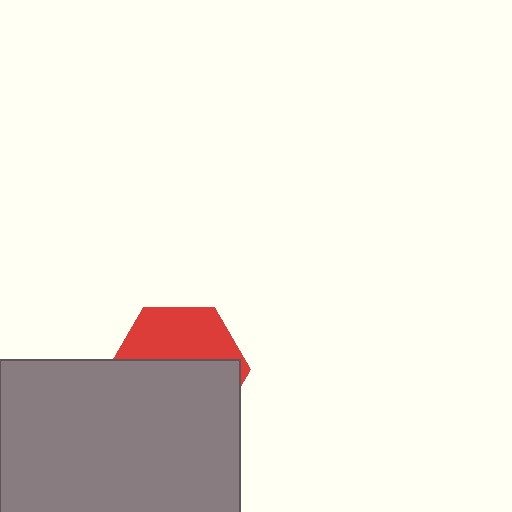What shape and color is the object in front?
The object in front is a gray rectangle.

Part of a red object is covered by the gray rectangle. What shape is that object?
It is a hexagon.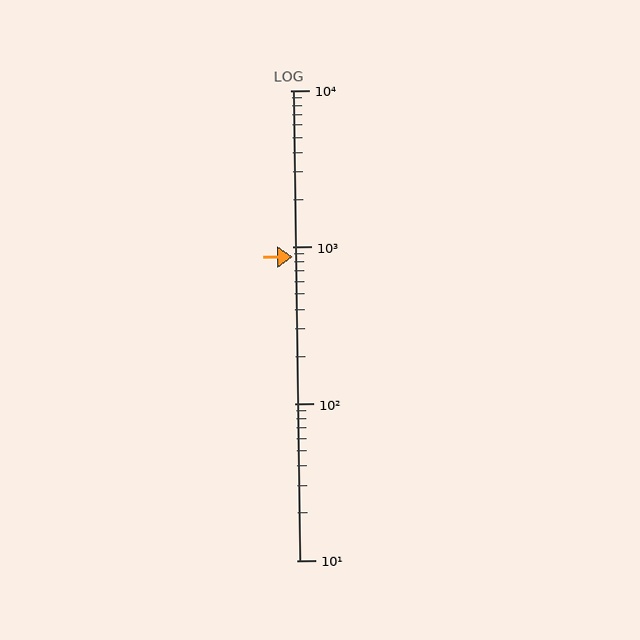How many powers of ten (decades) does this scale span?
The scale spans 3 decades, from 10 to 10000.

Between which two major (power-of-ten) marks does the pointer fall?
The pointer is between 100 and 1000.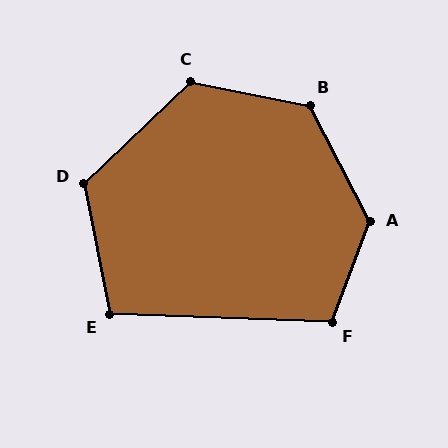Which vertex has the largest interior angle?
A, at approximately 132 degrees.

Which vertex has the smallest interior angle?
E, at approximately 103 degrees.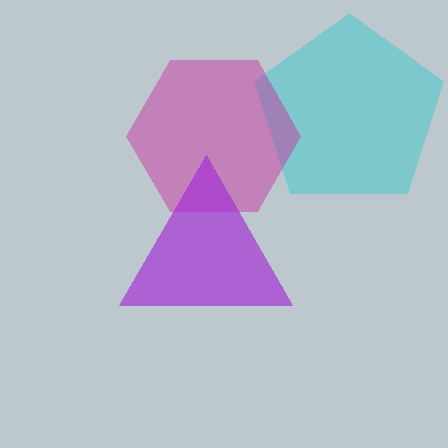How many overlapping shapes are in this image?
There are 3 overlapping shapes in the image.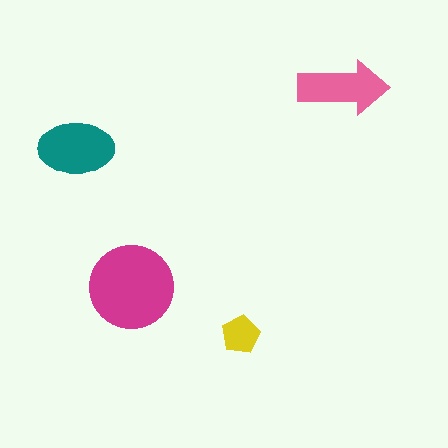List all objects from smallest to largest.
The yellow pentagon, the pink arrow, the teal ellipse, the magenta circle.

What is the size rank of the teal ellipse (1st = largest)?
2nd.